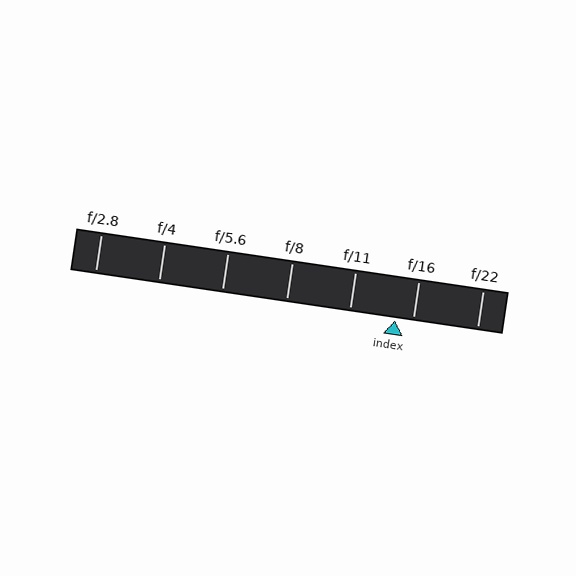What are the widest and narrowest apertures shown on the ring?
The widest aperture shown is f/2.8 and the narrowest is f/22.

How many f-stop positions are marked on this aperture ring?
There are 7 f-stop positions marked.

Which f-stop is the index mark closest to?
The index mark is closest to f/16.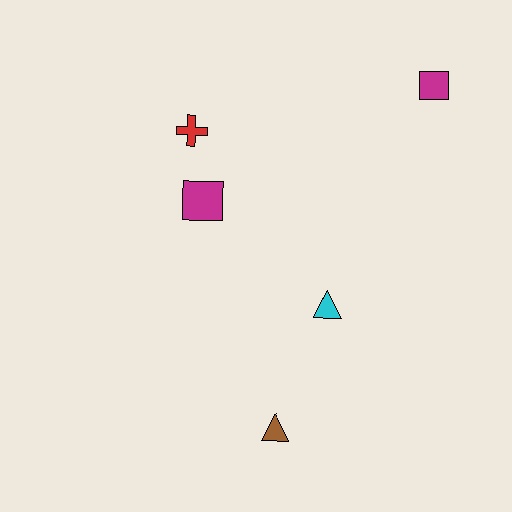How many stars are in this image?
There are no stars.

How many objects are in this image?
There are 5 objects.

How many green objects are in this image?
There are no green objects.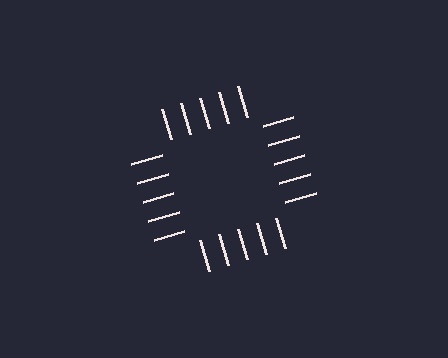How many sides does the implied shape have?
4 sides — the line-ends trace a square.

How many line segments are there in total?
20 — 5 along each of the 4 edges.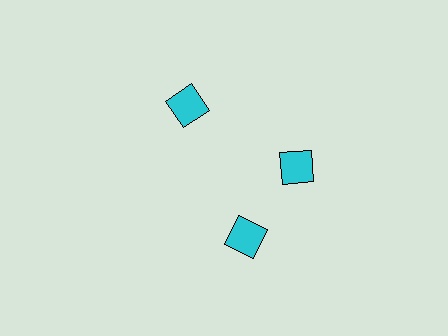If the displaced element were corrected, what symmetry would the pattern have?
It would have 3-fold rotational symmetry — the pattern would map onto itself every 120 degrees.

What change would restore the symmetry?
The symmetry would be restored by rotating it back into even spacing with its neighbors so that all 3 diamonds sit at equal angles and equal distance from the center.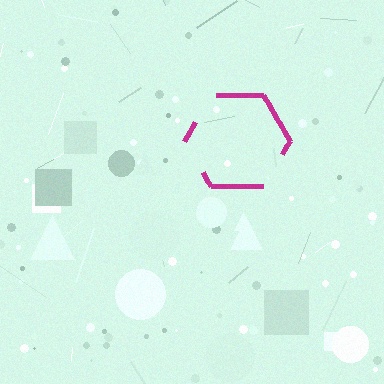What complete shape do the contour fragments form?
The contour fragments form a hexagon.